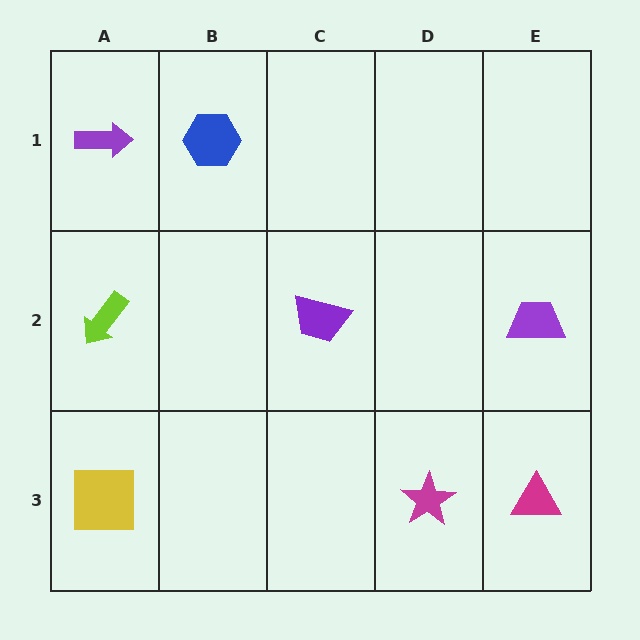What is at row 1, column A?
A purple arrow.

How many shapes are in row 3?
3 shapes.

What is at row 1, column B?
A blue hexagon.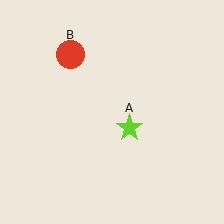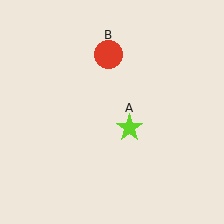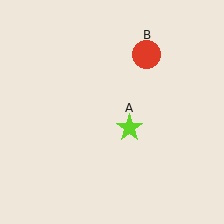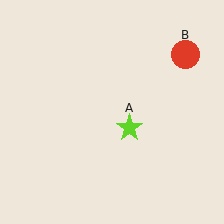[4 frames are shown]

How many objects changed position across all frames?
1 object changed position: red circle (object B).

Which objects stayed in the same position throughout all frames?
Lime star (object A) remained stationary.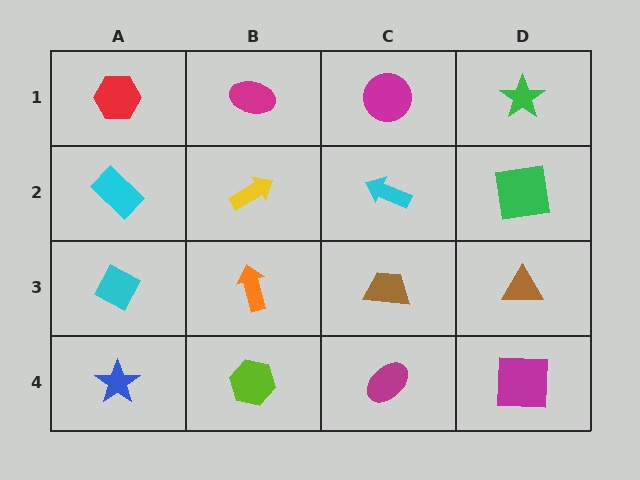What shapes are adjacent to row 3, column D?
A green square (row 2, column D), a magenta square (row 4, column D), a brown trapezoid (row 3, column C).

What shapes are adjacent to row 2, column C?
A magenta circle (row 1, column C), a brown trapezoid (row 3, column C), a yellow arrow (row 2, column B), a green square (row 2, column D).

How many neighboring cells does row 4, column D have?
2.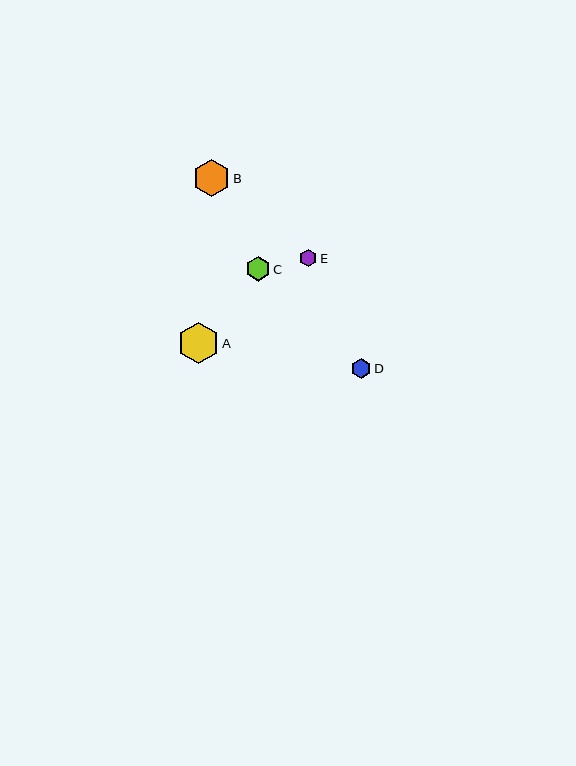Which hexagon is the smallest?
Hexagon E is the smallest with a size of approximately 17 pixels.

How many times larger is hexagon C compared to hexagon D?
Hexagon C is approximately 1.3 times the size of hexagon D.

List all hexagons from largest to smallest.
From largest to smallest: A, B, C, D, E.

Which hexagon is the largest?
Hexagon A is the largest with a size of approximately 41 pixels.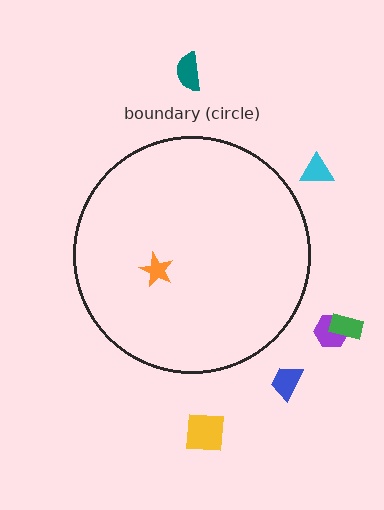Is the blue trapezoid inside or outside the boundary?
Outside.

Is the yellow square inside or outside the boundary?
Outside.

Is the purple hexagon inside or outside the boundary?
Outside.